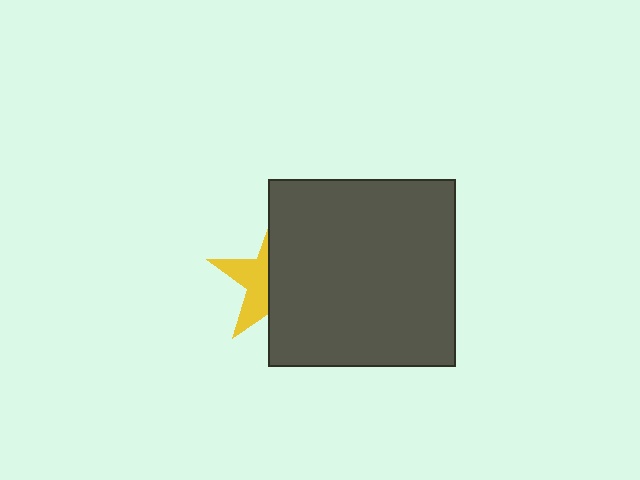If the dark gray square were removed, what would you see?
You would see the complete yellow star.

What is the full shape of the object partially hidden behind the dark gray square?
The partially hidden object is a yellow star.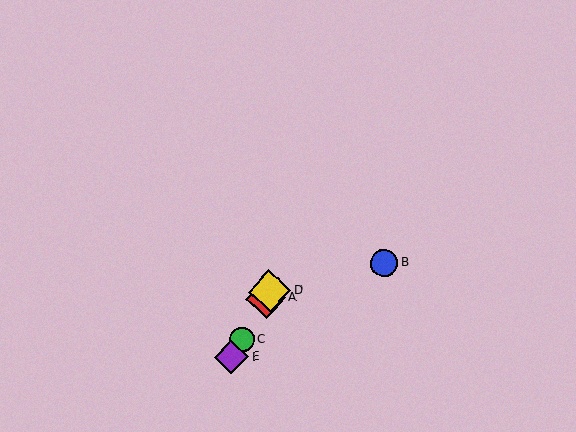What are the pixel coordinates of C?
Object C is at (242, 340).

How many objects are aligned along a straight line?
4 objects (A, C, D, E) are aligned along a straight line.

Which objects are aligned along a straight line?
Objects A, C, D, E are aligned along a straight line.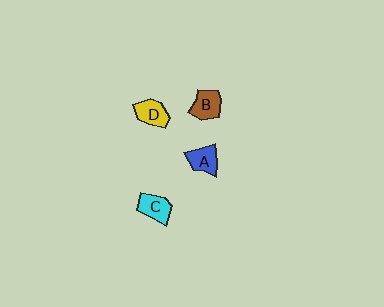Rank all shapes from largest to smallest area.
From largest to smallest: B (brown), C (cyan), D (yellow), A (blue).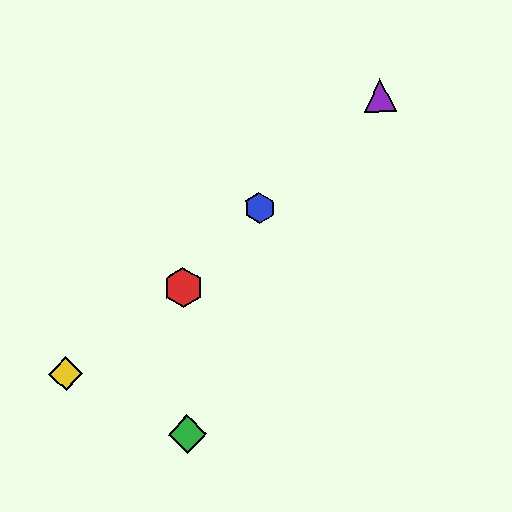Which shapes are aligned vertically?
The red hexagon, the green diamond are aligned vertically.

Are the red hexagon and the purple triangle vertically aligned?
No, the red hexagon is at x≈183 and the purple triangle is at x≈380.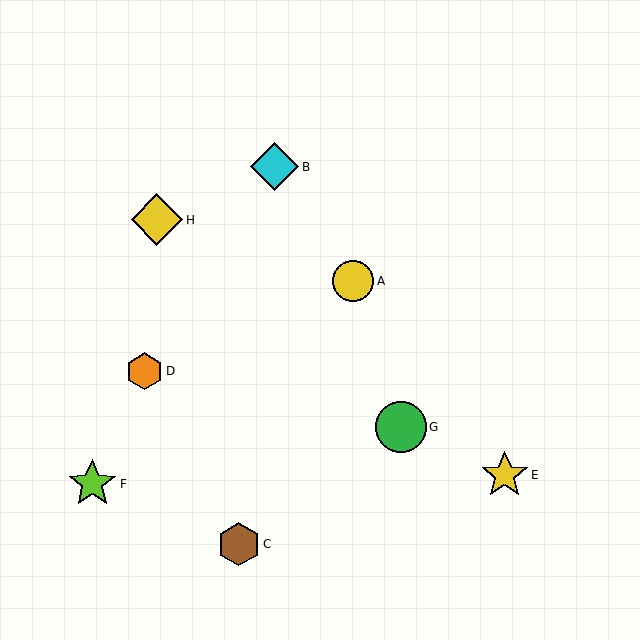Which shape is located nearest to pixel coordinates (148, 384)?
The orange hexagon (labeled D) at (144, 371) is nearest to that location.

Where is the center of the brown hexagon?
The center of the brown hexagon is at (239, 544).